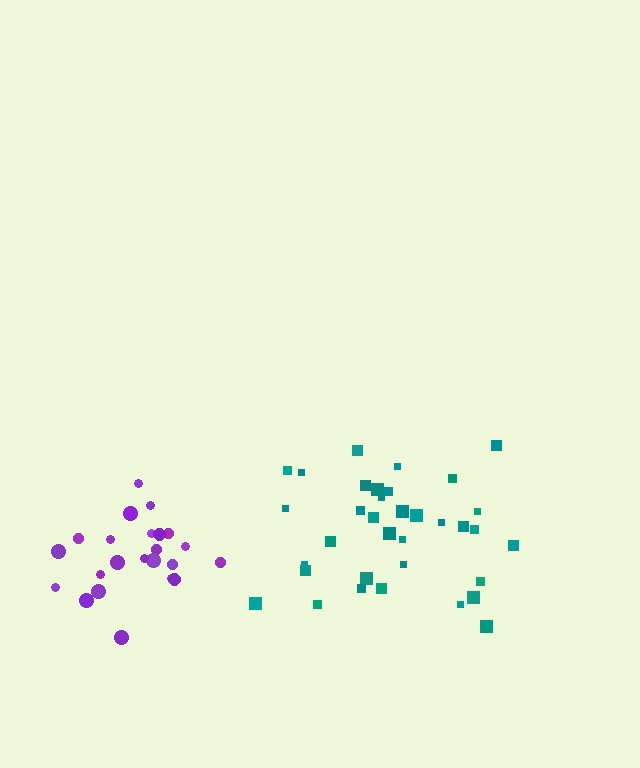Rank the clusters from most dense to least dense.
purple, teal.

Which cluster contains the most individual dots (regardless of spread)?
Teal (35).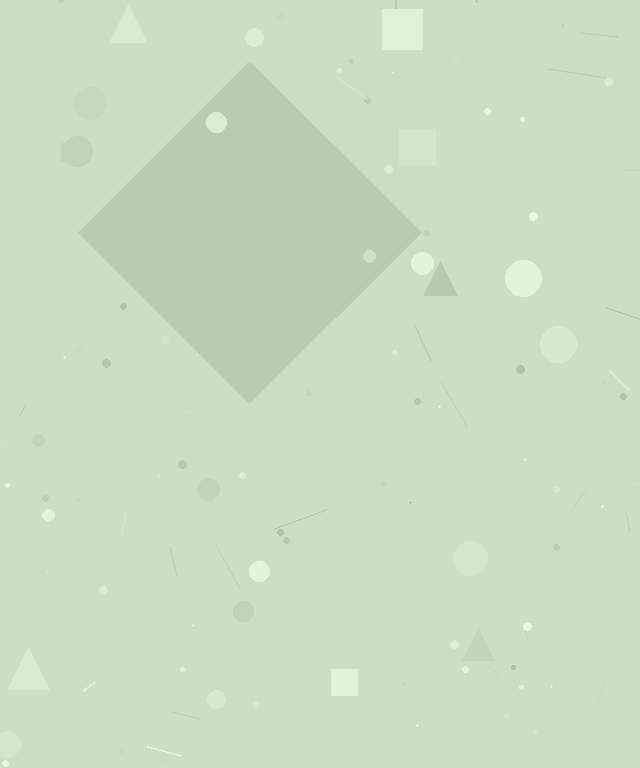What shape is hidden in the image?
A diamond is hidden in the image.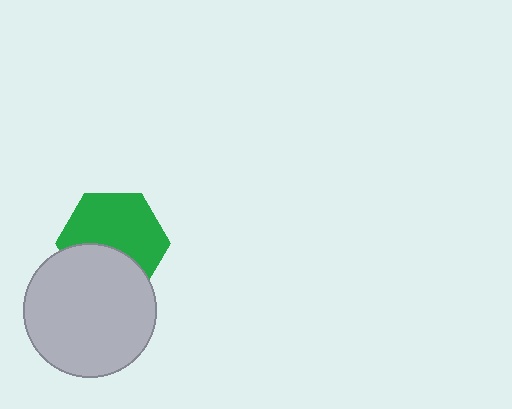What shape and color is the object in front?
The object in front is a light gray circle.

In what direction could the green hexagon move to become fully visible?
The green hexagon could move up. That would shift it out from behind the light gray circle entirely.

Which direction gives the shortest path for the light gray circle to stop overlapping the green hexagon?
Moving down gives the shortest separation.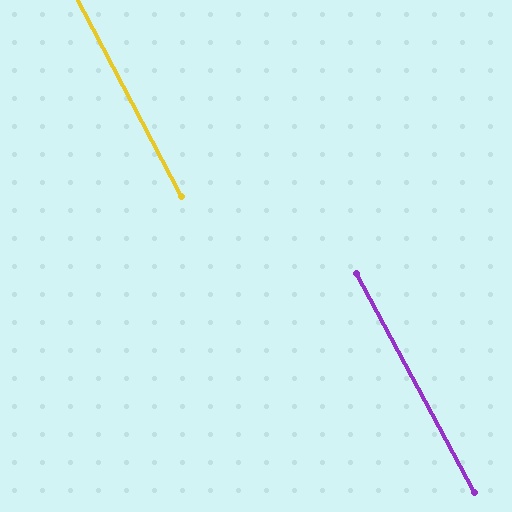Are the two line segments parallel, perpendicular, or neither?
Parallel — their directions differ by only 0.3°.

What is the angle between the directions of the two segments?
Approximately 0 degrees.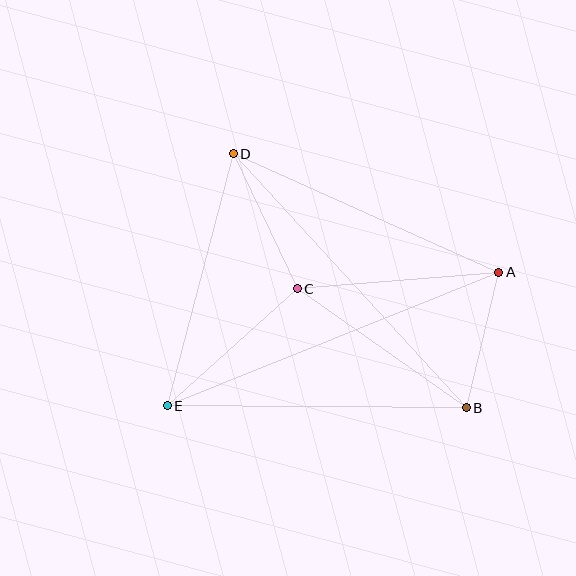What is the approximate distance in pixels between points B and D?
The distance between B and D is approximately 345 pixels.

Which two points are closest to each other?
Points A and B are closest to each other.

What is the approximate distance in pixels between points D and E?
The distance between D and E is approximately 261 pixels.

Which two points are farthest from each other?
Points A and E are farthest from each other.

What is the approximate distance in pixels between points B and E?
The distance between B and E is approximately 299 pixels.